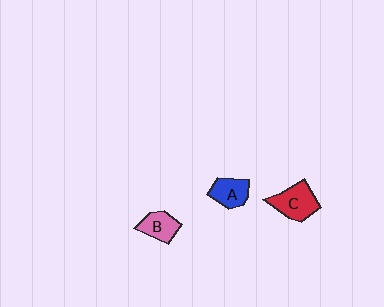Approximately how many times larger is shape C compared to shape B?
Approximately 1.4 times.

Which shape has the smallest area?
Shape B (pink).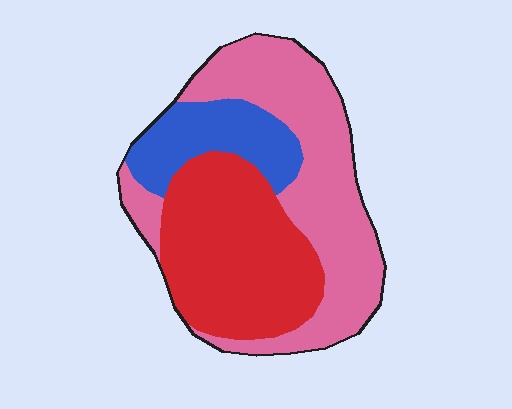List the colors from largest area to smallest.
From largest to smallest: pink, red, blue.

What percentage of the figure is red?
Red covers around 40% of the figure.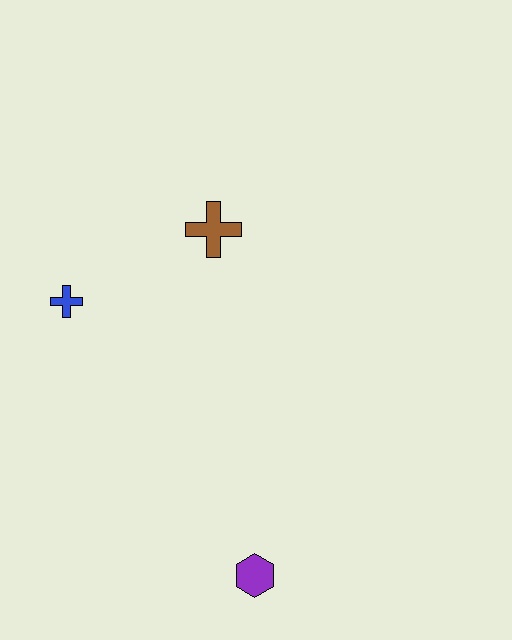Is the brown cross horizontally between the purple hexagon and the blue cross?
Yes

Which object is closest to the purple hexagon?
The blue cross is closest to the purple hexagon.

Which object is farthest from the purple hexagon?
The brown cross is farthest from the purple hexagon.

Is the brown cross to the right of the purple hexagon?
No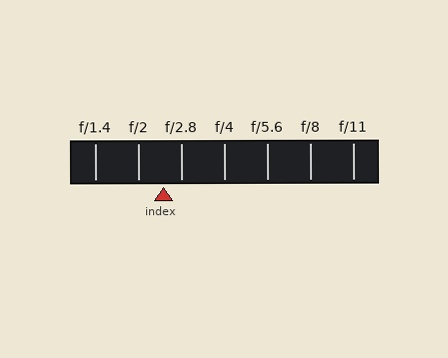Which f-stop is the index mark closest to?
The index mark is closest to f/2.8.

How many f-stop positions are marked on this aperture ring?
There are 7 f-stop positions marked.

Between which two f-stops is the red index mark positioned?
The index mark is between f/2 and f/2.8.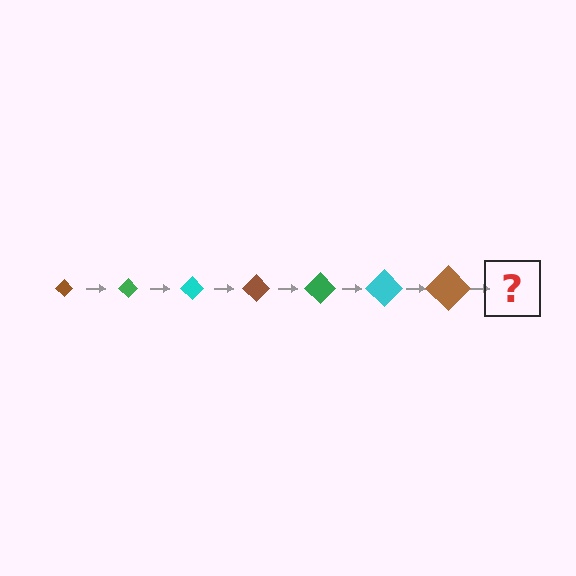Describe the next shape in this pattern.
It should be a green diamond, larger than the previous one.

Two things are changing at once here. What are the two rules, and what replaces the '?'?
The two rules are that the diamond grows larger each step and the color cycles through brown, green, and cyan. The '?' should be a green diamond, larger than the previous one.